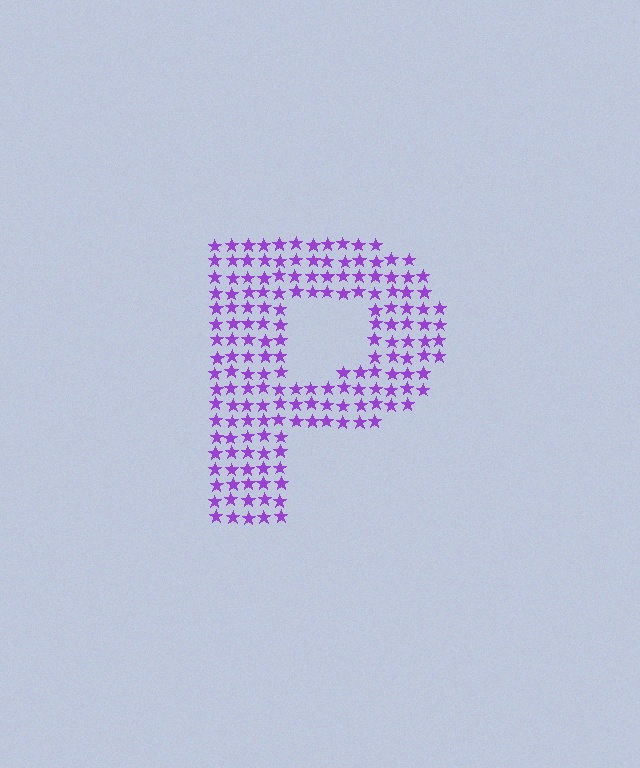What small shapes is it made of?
It is made of small stars.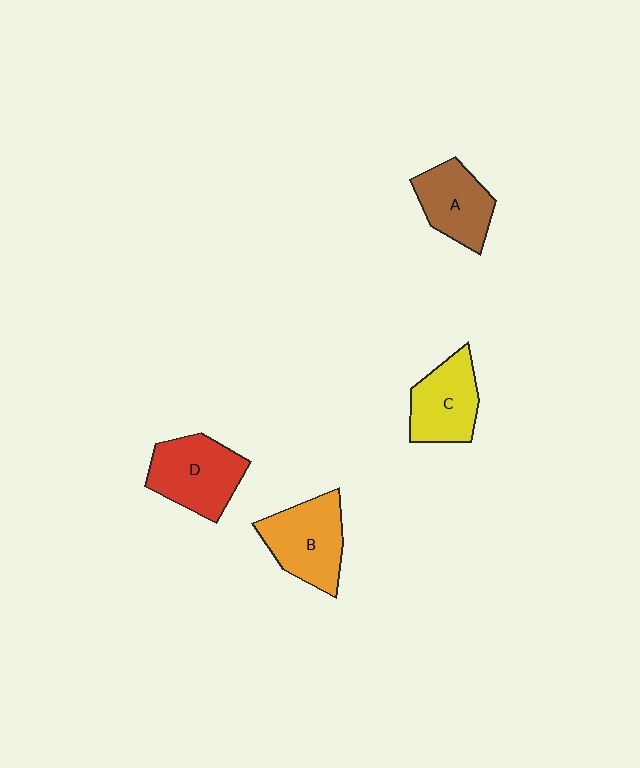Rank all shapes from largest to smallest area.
From largest to smallest: D (red), B (orange), C (yellow), A (brown).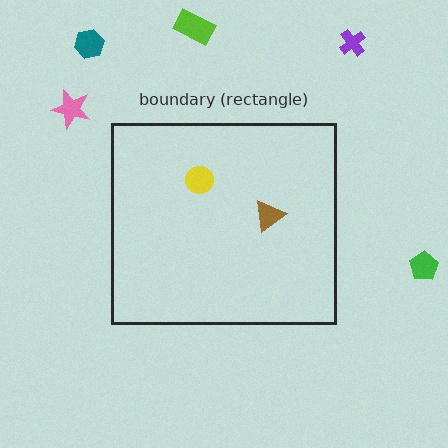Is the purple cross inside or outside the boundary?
Outside.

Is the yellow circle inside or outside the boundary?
Inside.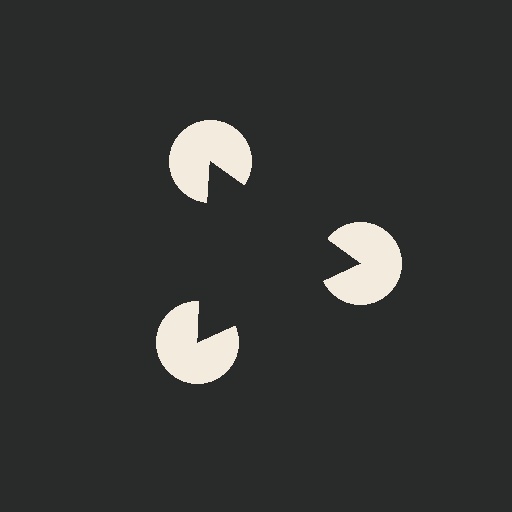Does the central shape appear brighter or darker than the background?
It typically appears slightly darker than the background, even though no actual brightness change is drawn.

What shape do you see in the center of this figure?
An illusory triangle — its edges are inferred from the aligned wedge cuts in the pac-man discs, not physically drawn.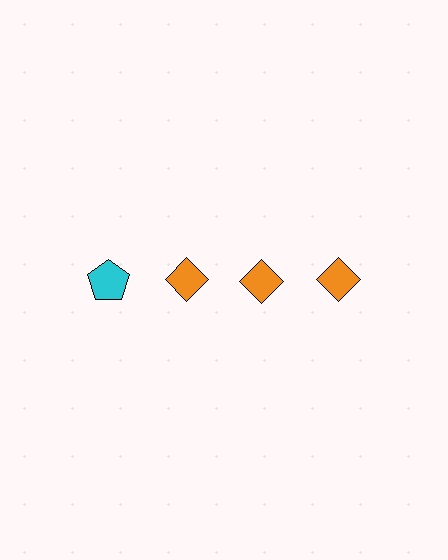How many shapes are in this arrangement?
There are 4 shapes arranged in a grid pattern.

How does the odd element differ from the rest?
It differs in both color (cyan instead of orange) and shape (pentagon instead of diamond).